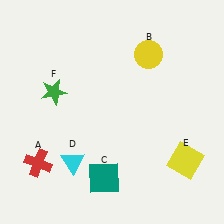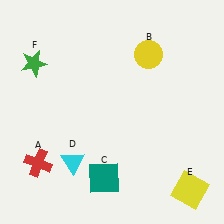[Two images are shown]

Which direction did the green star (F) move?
The green star (F) moved up.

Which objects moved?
The objects that moved are: the yellow square (E), the green star (F).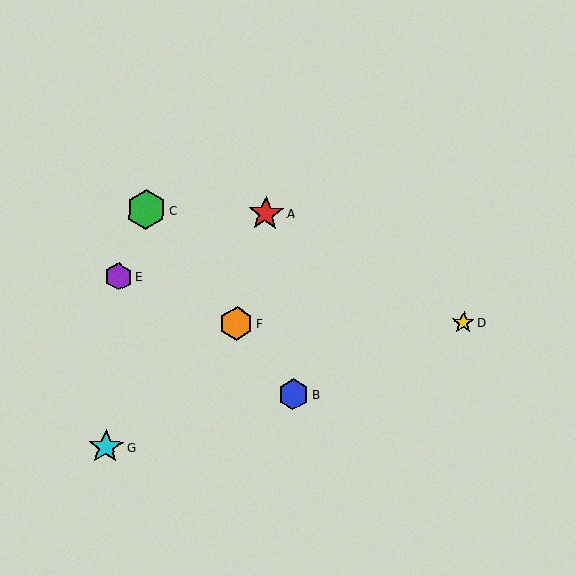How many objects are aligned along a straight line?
3 objects (B, C, F) are aligned along a straight line.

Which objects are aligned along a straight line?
Objects B, C, F are aligned along a straight line.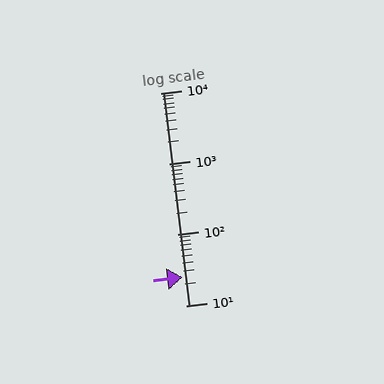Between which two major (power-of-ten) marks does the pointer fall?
The pointer is between 10 and 100.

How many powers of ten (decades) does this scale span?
The scale spans 3 decades, from 10 to 10000.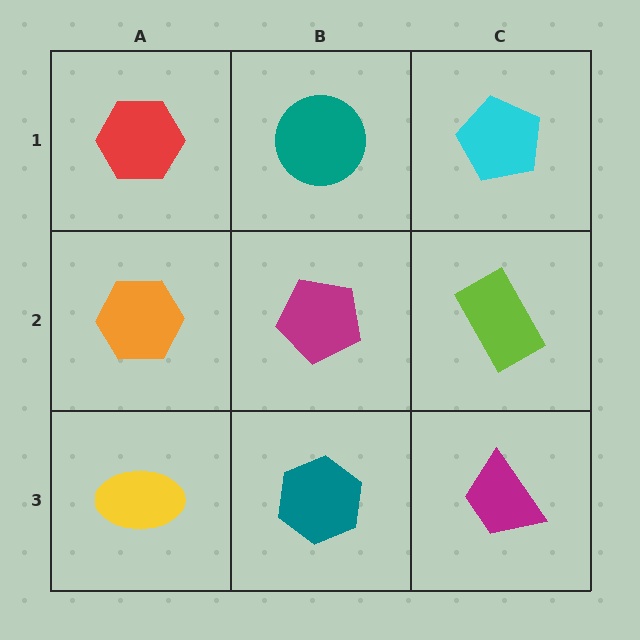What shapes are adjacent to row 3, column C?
A lime rectangle (row 2, column C), a teal hexagon (row 3, column B).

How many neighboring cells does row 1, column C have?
2.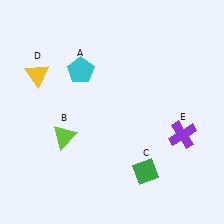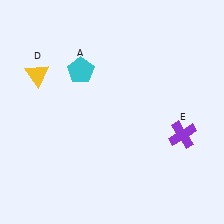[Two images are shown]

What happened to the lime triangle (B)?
The lime triangle (B) was removed in Image 2. It was in the bottom-left area of Image 1.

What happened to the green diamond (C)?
The green diamond (C) was removed in Image 2. It was in the bottom-right area of Image 1.